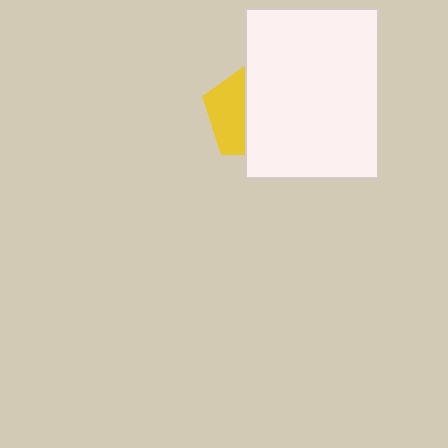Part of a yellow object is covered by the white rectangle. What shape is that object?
It is a pentagon.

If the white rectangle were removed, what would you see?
You would see the complete yellow pentagon.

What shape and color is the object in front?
The object in front is a white rectangle.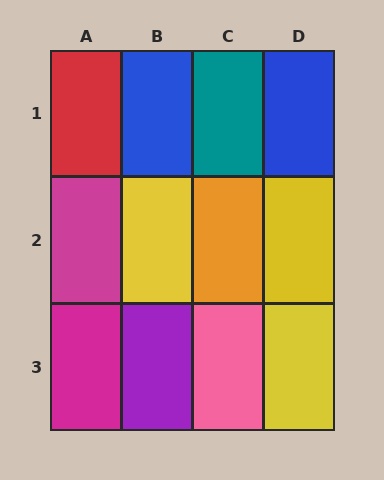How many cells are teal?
1 cell is teal.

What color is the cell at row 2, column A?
Magenta.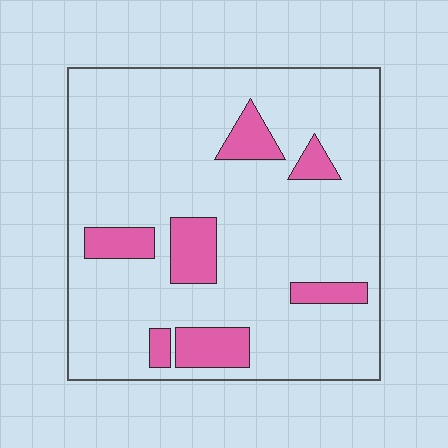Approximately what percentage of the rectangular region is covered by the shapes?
Approximately 15%.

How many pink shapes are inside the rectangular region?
7.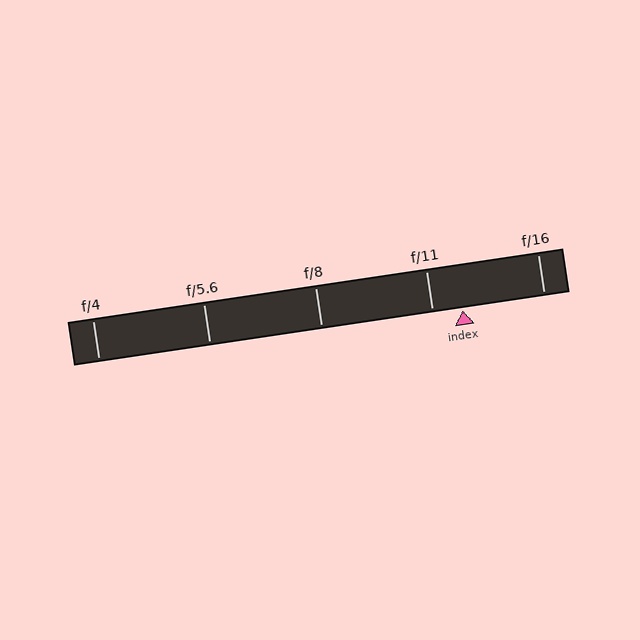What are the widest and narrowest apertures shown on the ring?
The widest aperture shown is f/4 and the narrowest is f/16.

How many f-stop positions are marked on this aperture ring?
There are 5 f-stop positions marked.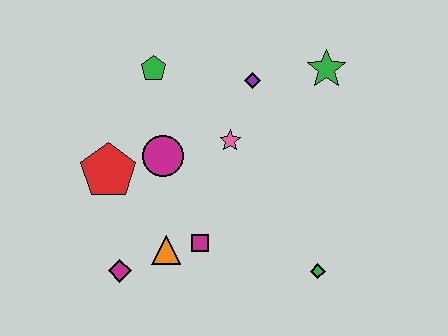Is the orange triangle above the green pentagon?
No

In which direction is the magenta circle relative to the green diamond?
The magenta circle is to the left of the green diamond.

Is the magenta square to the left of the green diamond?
Yes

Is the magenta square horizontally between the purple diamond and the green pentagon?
Yes